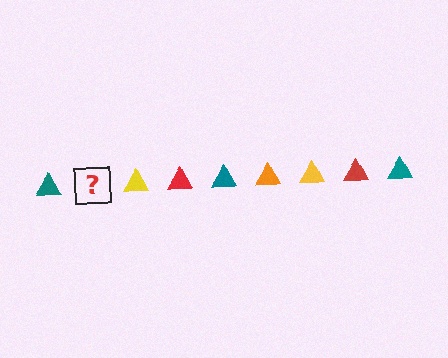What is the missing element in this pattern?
The missing element is an orange triangle.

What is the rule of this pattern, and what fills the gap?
The rule is that the pattern cycles through teal, orange, yellow, red triangles. The gap should be filled with an orange triangle.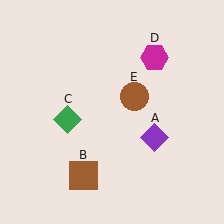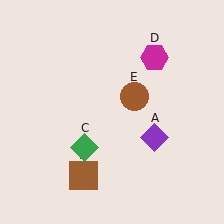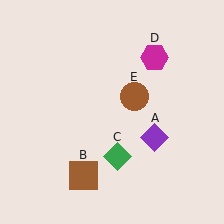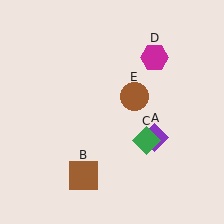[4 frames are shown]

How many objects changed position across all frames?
1 object changed position: green diamond (object C).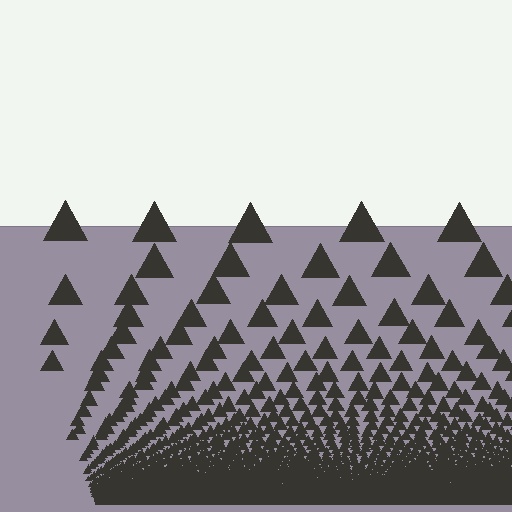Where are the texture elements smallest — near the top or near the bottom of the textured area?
Near the bottom.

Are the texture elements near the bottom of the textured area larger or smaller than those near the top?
Smaller. The gradient is inverted — elements near the bottom are smaller and denser.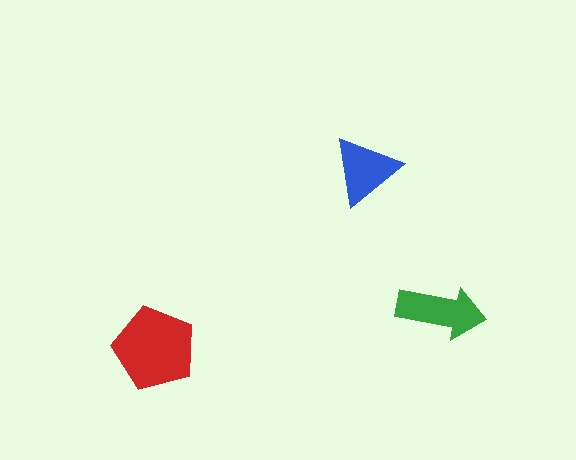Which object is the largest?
The red pentagon.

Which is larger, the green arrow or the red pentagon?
The red pentagon.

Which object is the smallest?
The blue triangle.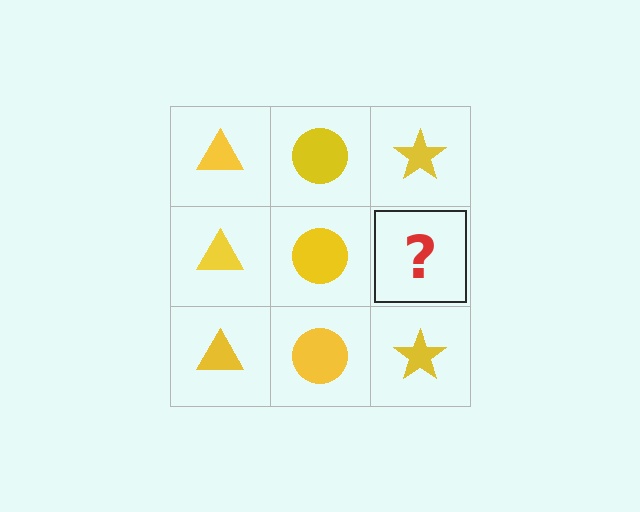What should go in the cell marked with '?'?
The missing cell should contain a yellow star.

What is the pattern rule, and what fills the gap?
The rule is that each column has a consistent shape. The gap should be filled with a yellow star.